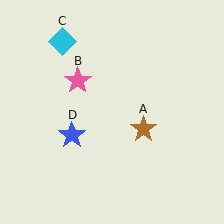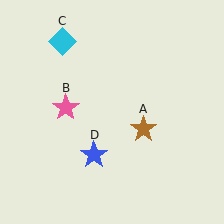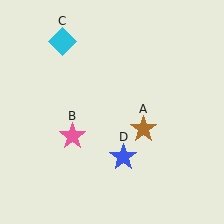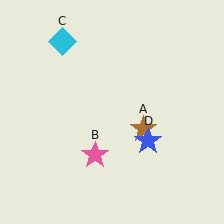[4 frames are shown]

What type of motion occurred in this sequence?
The pink star (object B), blue star (object D) rotated counterclockwise around the center of the scene.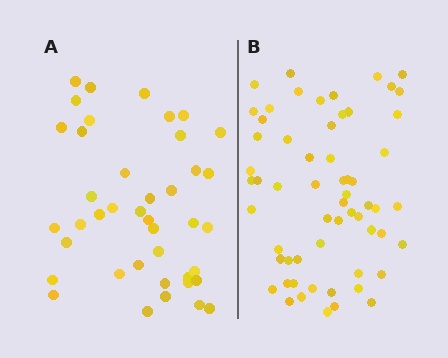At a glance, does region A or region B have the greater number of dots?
Region B (the right region) has more dots.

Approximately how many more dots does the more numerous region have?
Region B has approximately 20 more dots than region A.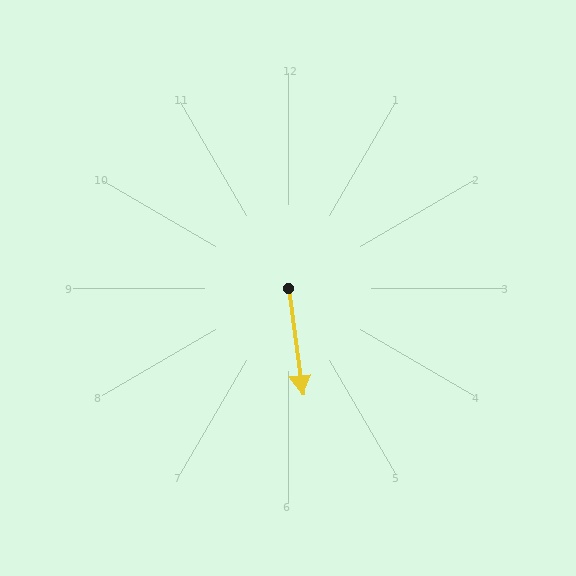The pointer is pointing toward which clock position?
Roughly 6 o'clock.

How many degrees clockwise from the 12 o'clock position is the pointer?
Approximately 172 degrees.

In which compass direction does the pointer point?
South.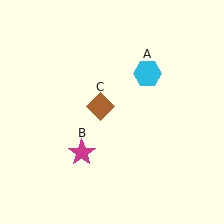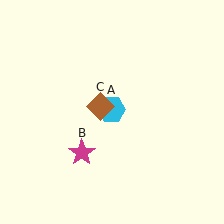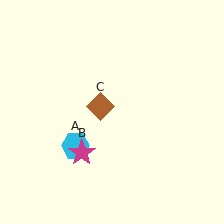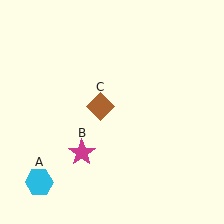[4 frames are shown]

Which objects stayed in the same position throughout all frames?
Magenta star (object B) and brown diamond (object C) remained stationary.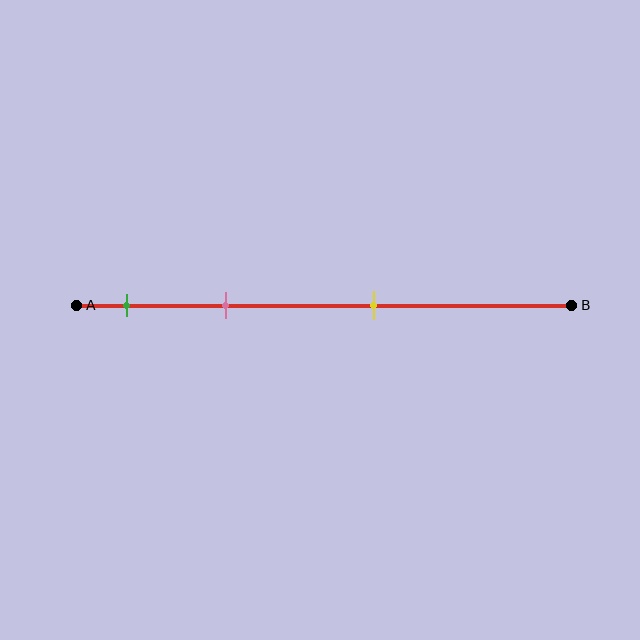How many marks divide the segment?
There are 3 marks dividing the segment.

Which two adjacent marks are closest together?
The green and pink marks are the closest adjacent pair.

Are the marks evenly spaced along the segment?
No, the marks are not evenly spaced.